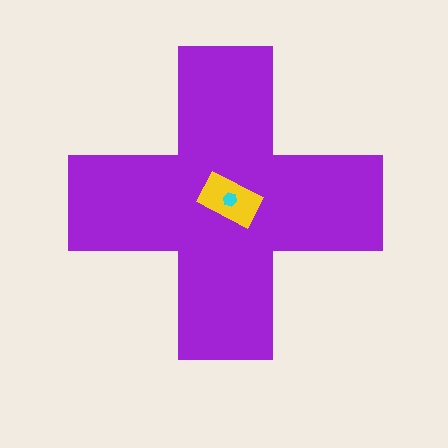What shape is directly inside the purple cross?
The yellow rectangle.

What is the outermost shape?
The purple cross.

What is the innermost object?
The cyan hexagon.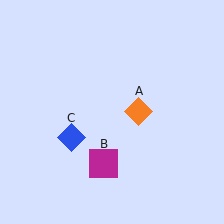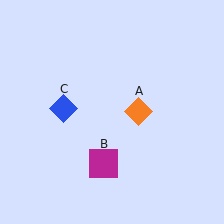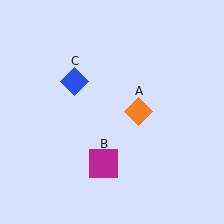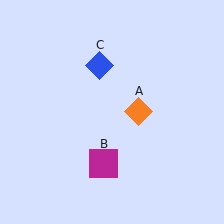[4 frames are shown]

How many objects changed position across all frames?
1 object changed position: blue diamond (object C).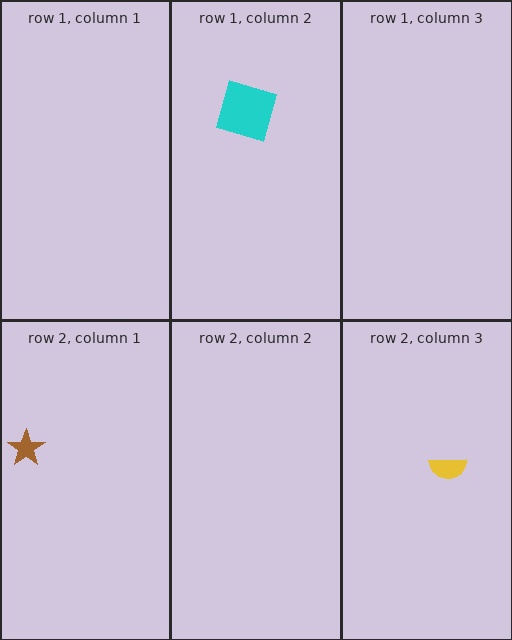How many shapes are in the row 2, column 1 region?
1.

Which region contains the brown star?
The row 2, column 1 region.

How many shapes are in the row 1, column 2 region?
1.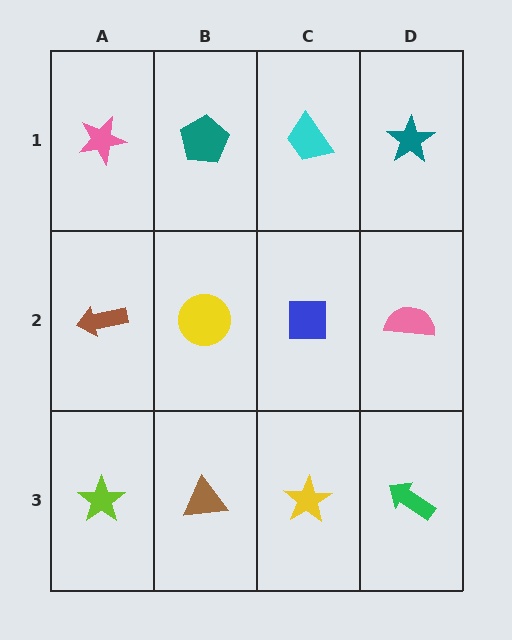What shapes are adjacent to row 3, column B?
A yellow circle (row 2, column B), a lime star (row 3, column A), a yellow star (row 3, column C).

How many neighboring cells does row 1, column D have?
2.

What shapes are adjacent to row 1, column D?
A pink semicircle (row 2, column D), a cyan trapezoid (row 1, column C).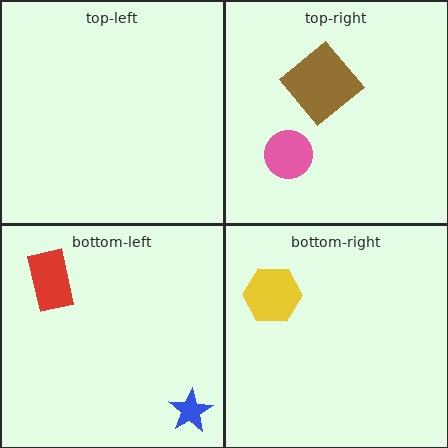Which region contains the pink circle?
The top-right region.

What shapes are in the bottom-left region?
The red rectangle, the blue star.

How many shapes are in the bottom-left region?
2.